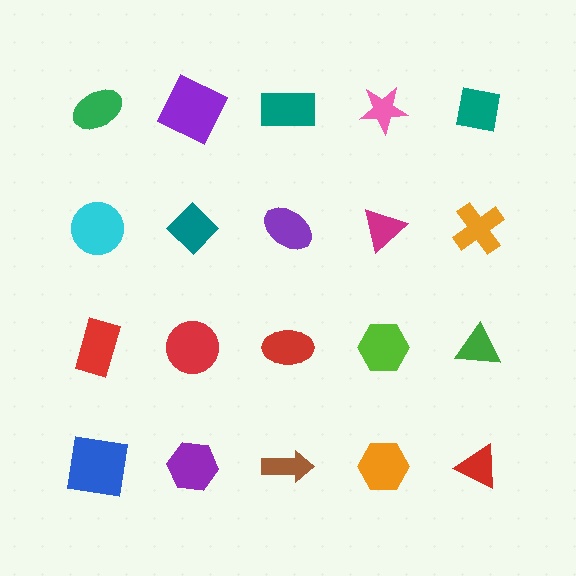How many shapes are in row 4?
5 shapes.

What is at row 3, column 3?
A red ellipse.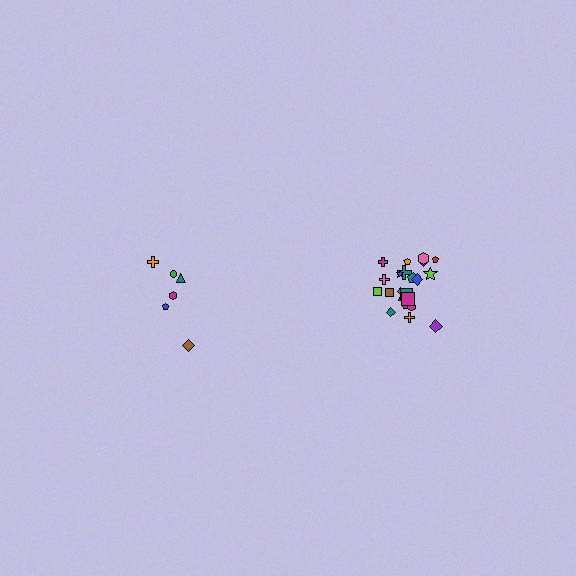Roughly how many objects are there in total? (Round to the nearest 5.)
Roughly 30 objects in total.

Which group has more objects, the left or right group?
The right group.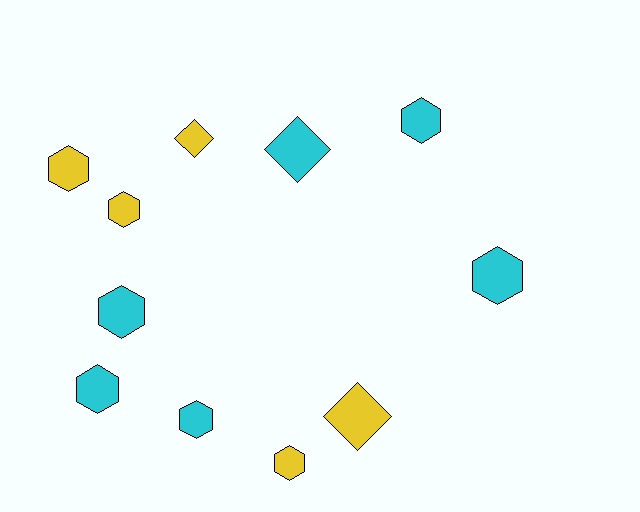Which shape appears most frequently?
Hexagon, with 8 objects.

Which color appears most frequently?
Cyan, with 6 objects.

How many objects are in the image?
There are 11 objects.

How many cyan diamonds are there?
There is 1 cyan diamond.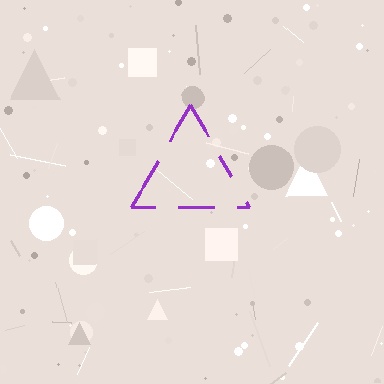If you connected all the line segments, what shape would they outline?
They would outline a triangle.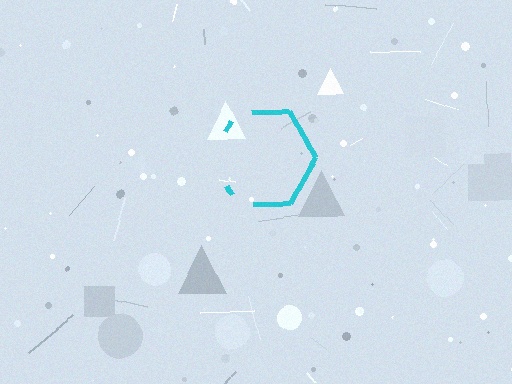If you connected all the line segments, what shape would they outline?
They would outline a hexagon.